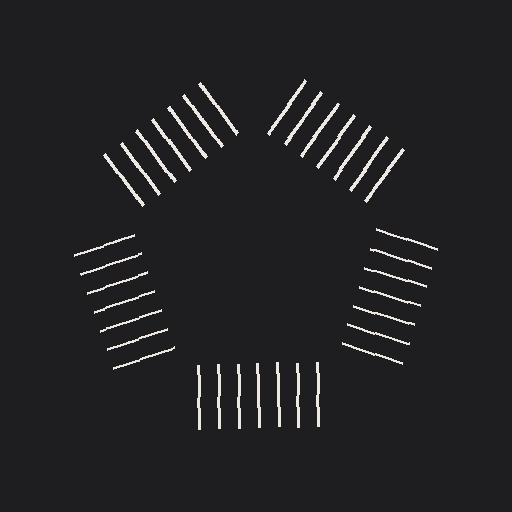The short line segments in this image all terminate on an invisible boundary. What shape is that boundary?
An illusory pentagon — the line segments terminate on its edges but no continuous stroke is drawn.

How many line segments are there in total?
35 — 7 along each of the 5 edges.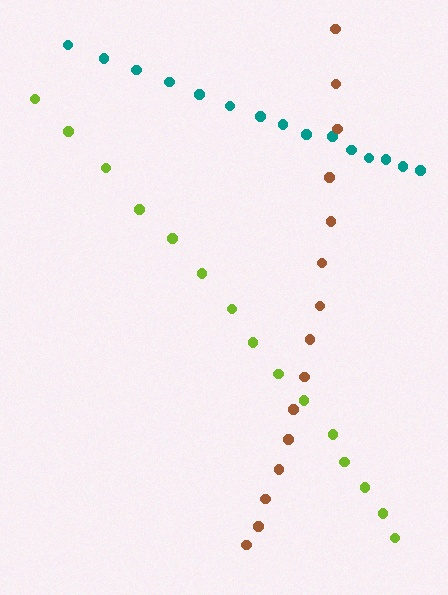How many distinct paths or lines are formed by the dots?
There are 3 distinct paths.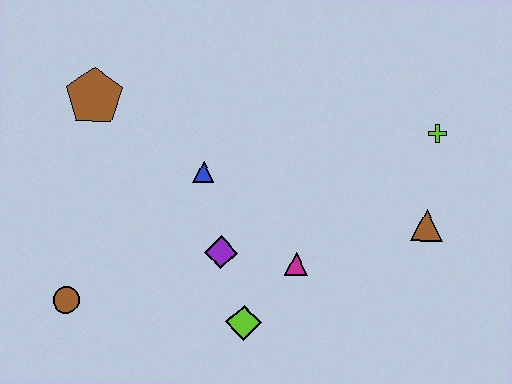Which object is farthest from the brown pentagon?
The brown triangle is farthest from the brown pentagon.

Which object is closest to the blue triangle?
The purple diamond is closest to the blue triangle.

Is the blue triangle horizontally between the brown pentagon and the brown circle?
No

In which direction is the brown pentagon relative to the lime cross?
The brown pentagon is to the left of the lime cross.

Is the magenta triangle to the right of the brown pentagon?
Yes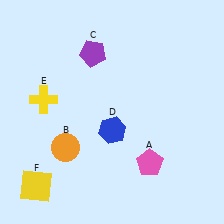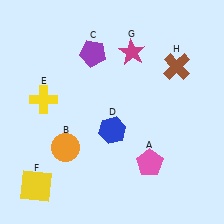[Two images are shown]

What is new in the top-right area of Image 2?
A magenta star (G) was added in the top-right area of Image 2.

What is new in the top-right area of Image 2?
A brown cross (H) was added in the top-right area of Image 2.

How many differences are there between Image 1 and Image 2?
There are 2 differences between the two images.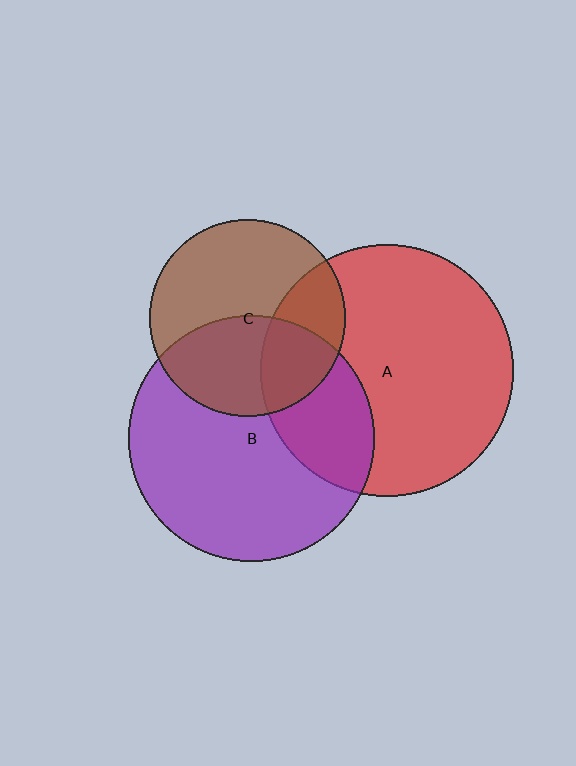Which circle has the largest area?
Circle A (red).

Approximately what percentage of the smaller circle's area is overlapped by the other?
Approximately 30%.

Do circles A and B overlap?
Yes.